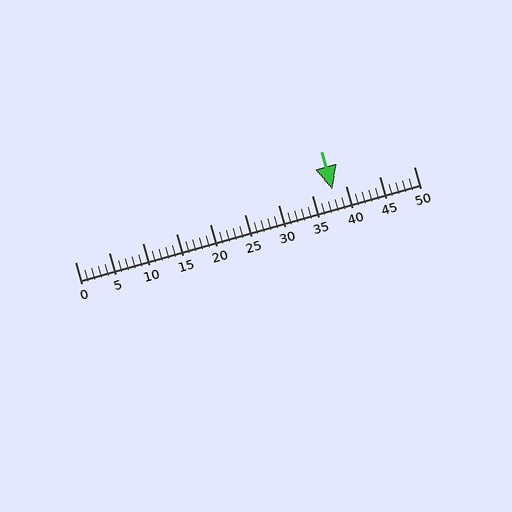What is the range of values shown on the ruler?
The ruler shows values from 0 to 50.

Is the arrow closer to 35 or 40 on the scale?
The arrow is closer to 40.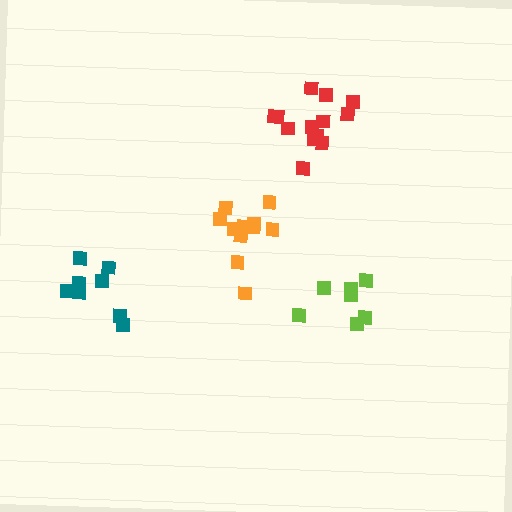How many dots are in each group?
Group 1: 8 dots, Group 2: 13 dots, Group 3: 7 dots, Group 4: 11 dots (39 total).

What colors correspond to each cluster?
The clusters are colored: teal, red, lime, orange.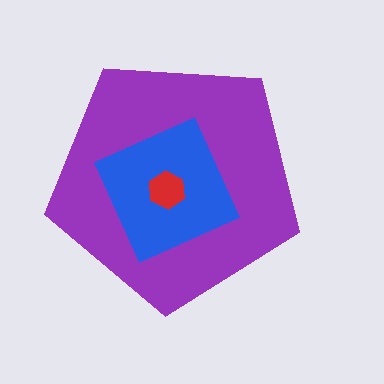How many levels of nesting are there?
3.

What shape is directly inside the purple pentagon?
The blue diamond.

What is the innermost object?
The red hexagon.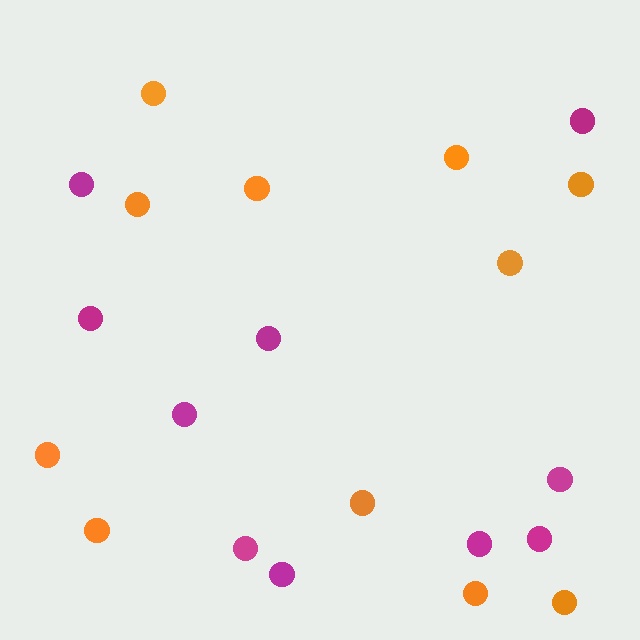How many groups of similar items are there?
There are 2 groups: one group of magenta circles (10) and one group of orange circles (11).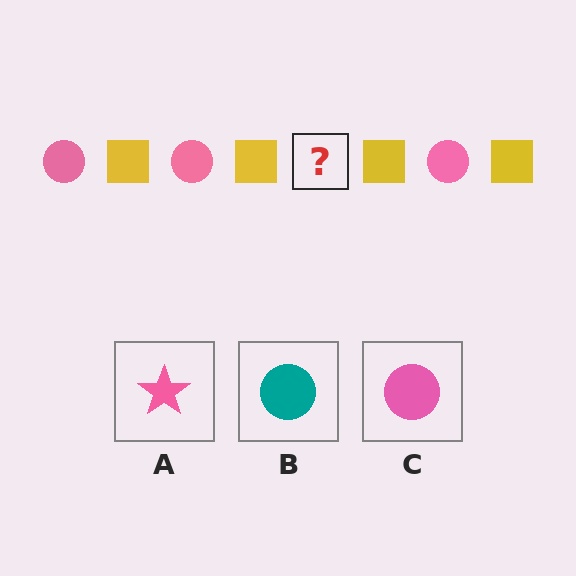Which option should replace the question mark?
Option C.